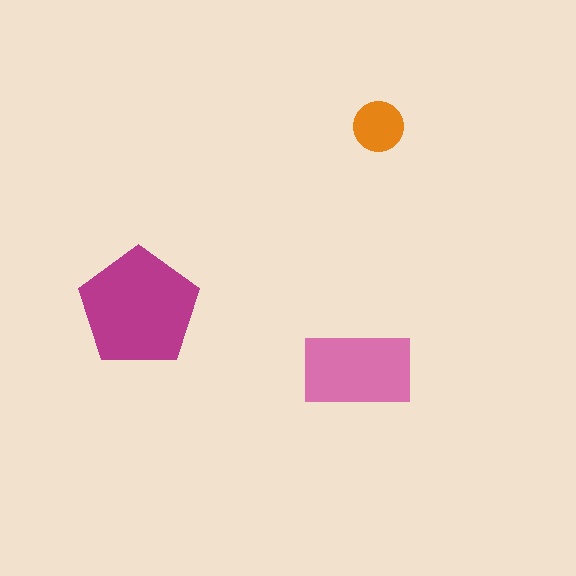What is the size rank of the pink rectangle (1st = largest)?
2nd.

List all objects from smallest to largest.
The orange circle, the pink rectangle, the magenta pentagon.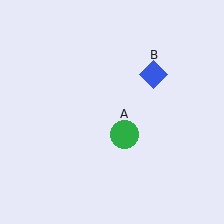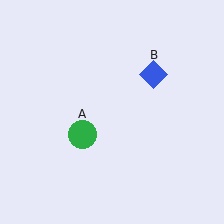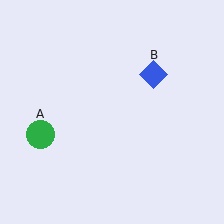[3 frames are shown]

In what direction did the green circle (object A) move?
The green circle (object A) moved left.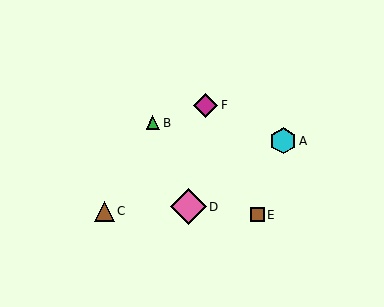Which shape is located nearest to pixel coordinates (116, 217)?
The brown triangle (labeled C) at (104, 211) is nearest to that location.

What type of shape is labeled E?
Shape E is a brown square.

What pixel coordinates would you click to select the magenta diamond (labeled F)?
Click at (206, 105) to select the magenta diamond F.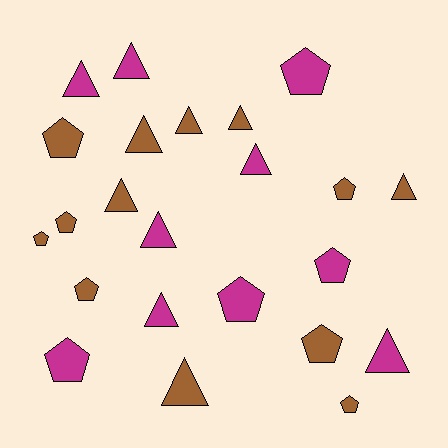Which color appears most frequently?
Brown, with 13 objects.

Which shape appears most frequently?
Triangle, with 12 objects.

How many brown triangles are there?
There are 6 brown triangles.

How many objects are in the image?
There are 23 objects.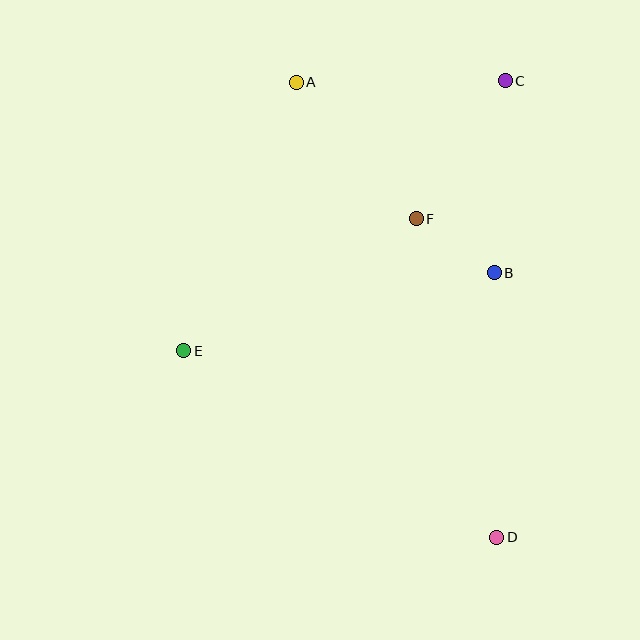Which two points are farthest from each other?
Points A and D are farthest from each other.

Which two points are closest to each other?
Points B and F are closest to each other.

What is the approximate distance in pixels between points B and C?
The distance between B and C is approximately 192 pixels.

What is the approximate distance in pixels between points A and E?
The distance between A and E is approximately 292 pixels.